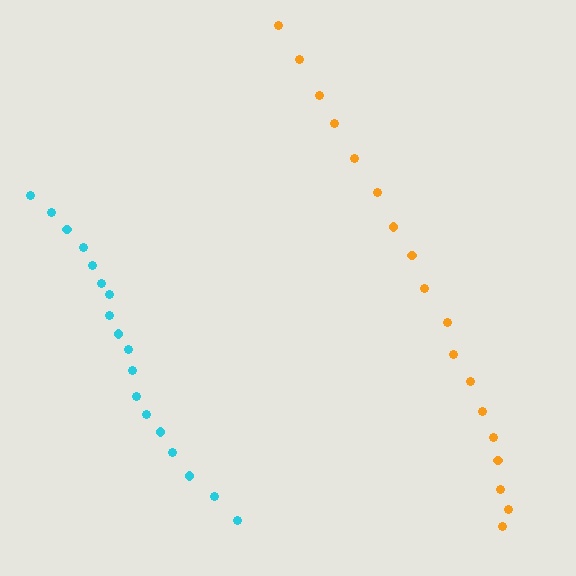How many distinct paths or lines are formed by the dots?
There are 2 distinct paths.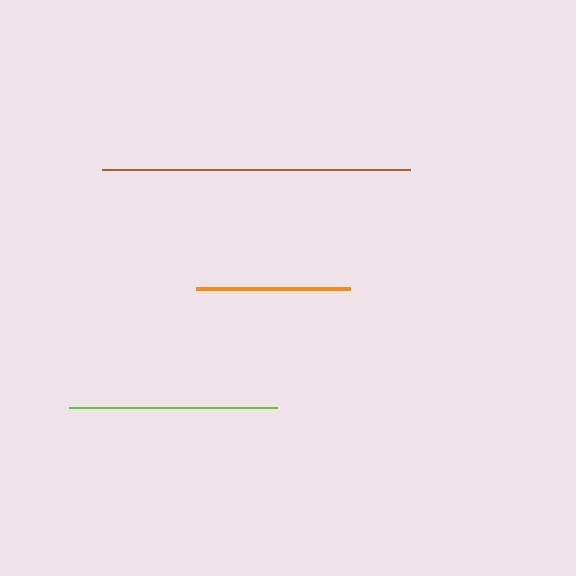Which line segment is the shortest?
The orange line is the shortest at approximately 153 pixels.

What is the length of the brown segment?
The brown segment is approximately 308 pixels long.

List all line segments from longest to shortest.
From longest to shortest: brown, lime, orange.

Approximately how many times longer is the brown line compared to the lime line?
The brown line is approximately 1.5 times the length of the lime line.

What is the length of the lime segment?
The lime segment is approximately 208 pixels long.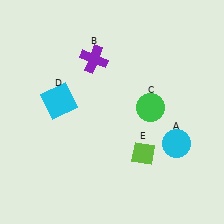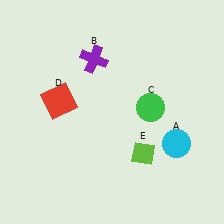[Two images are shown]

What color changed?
The square (D) changed from cyan in Image 1 to red in Image 2.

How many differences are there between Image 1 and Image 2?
There is 1 difference between the two images.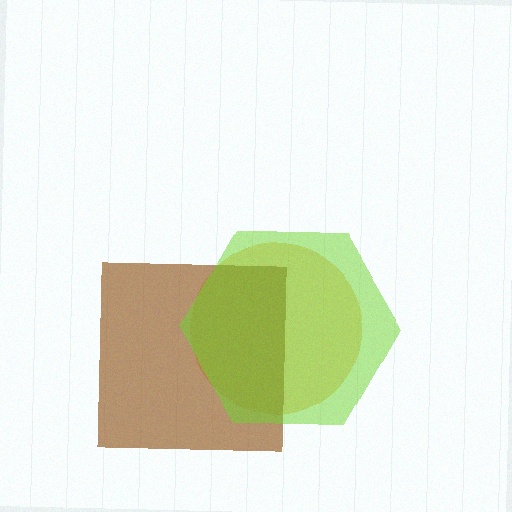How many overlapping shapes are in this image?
There are 3 overlapping shapes in the image.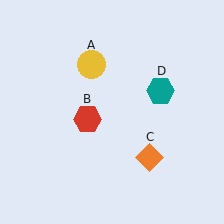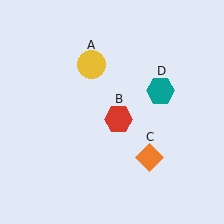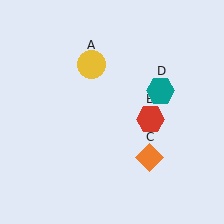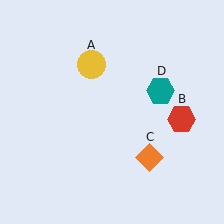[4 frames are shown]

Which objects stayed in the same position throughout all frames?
Yellow circle (object A) and orange diamond (object C) and teal hexagon (object D) remained stationary.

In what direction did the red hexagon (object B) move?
The red hexagon (object B) moved right.